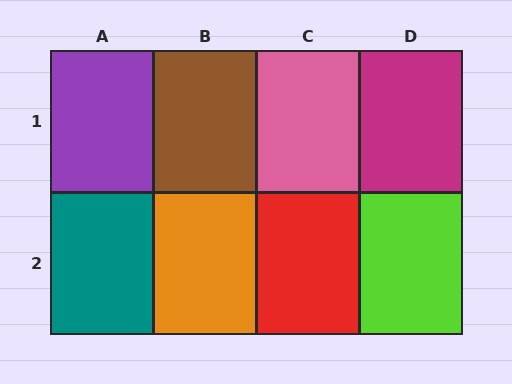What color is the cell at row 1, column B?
Brown.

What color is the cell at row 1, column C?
Pink.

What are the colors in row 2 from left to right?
Teal, orange, red, lime.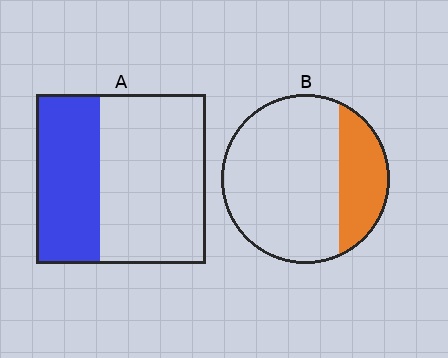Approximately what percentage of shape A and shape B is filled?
A is approximately 40% and B is approximately 25%.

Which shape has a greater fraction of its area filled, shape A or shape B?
Shape A.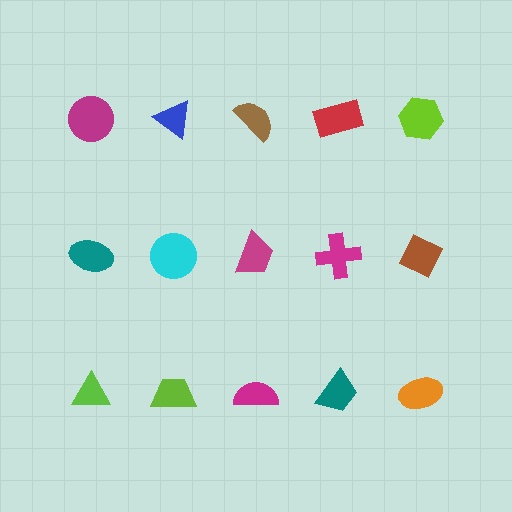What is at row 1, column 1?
A magenta circle.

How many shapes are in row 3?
5 shapes.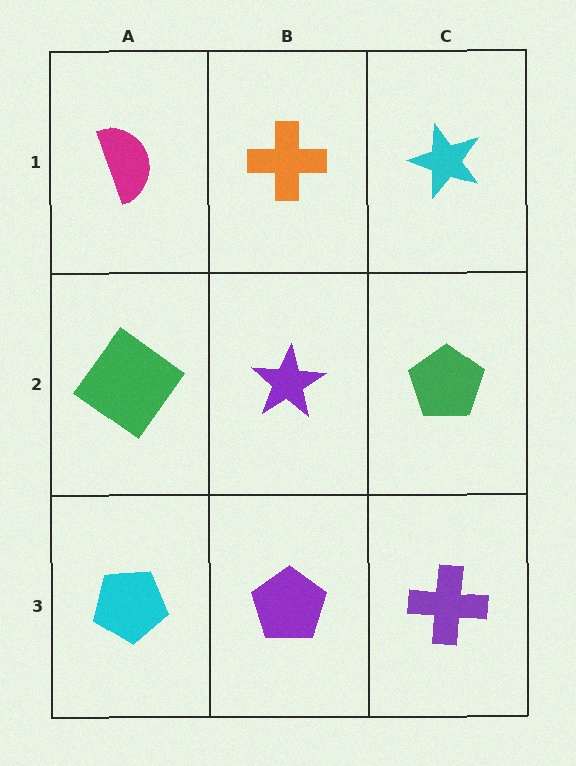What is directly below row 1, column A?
A green diamond.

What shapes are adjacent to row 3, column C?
A green pentagon (row 2, column C), a purple pentagon (row 3, column B).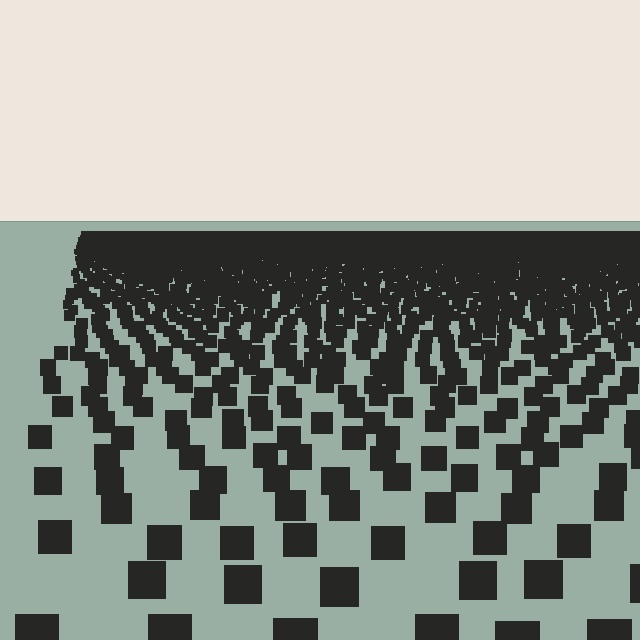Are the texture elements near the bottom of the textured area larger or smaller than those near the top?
Larger. Near the bottom, elements are closer to the viewer and appear at a bigger on-screen size.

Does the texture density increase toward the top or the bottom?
Density increases toward the top.